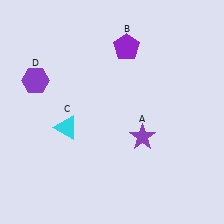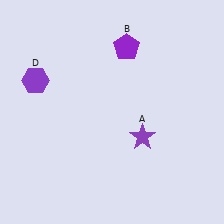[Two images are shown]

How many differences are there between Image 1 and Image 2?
There is 1 difference between the two images.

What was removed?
The cyan triangle (C) was removed in Image 2.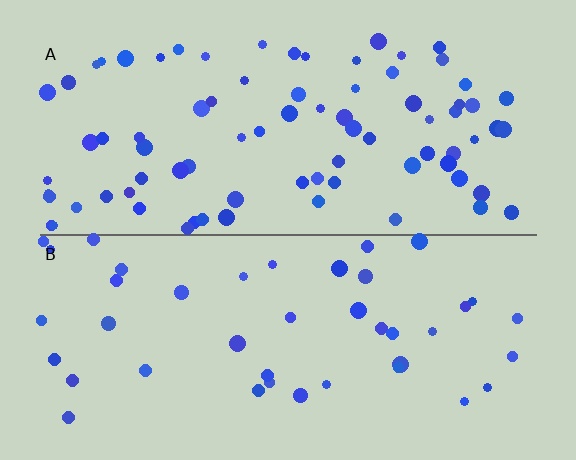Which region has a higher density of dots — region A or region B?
A (the top).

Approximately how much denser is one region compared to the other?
Approximately 1.9× — region A over region B.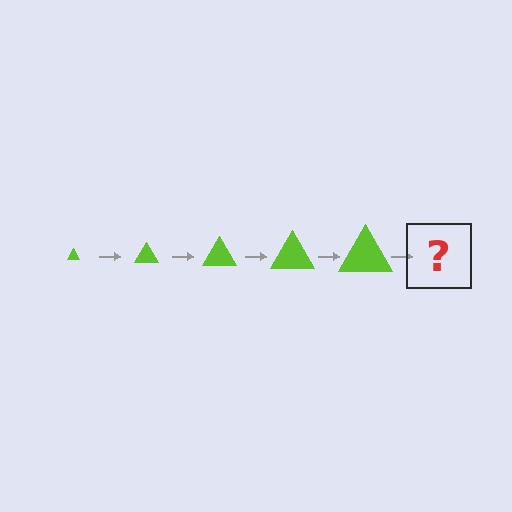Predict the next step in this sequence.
The next step is a lime triangle, larger than the previous one.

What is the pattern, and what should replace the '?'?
The pattern is that the triangle gets progressively larger each step. The '?' should be a lime triangle, larger than the previous one.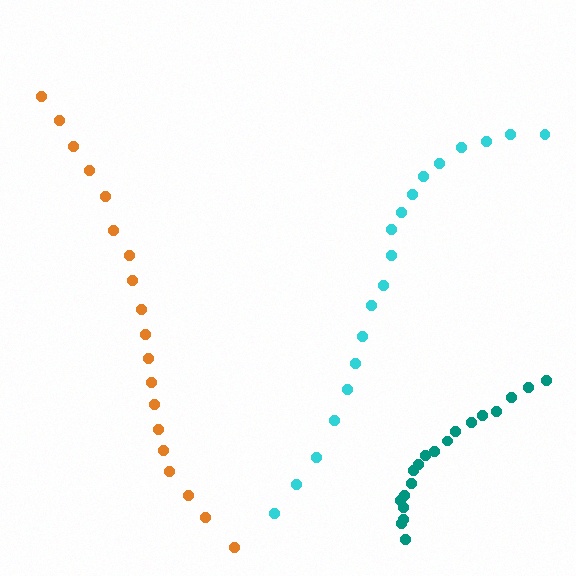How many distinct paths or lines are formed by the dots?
There are 3 distinct paths.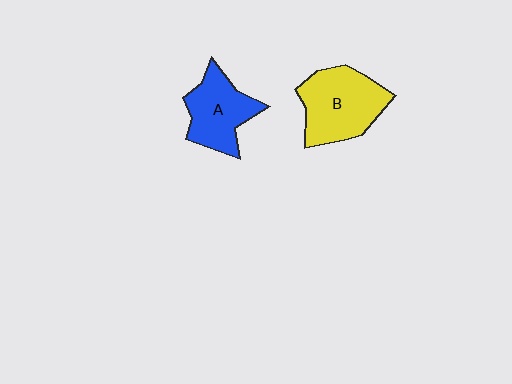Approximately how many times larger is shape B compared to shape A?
Approximately 1.3 times.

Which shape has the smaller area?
Shape A (blue).